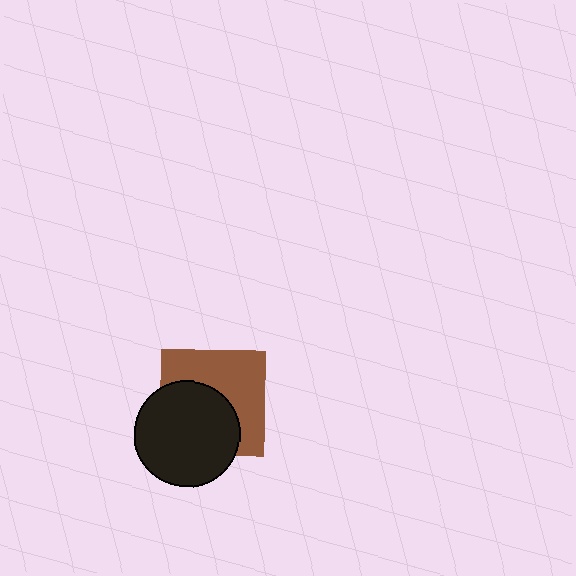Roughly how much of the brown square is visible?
About half of it is visible (roughly 52%).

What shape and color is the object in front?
The object in front is a black circle.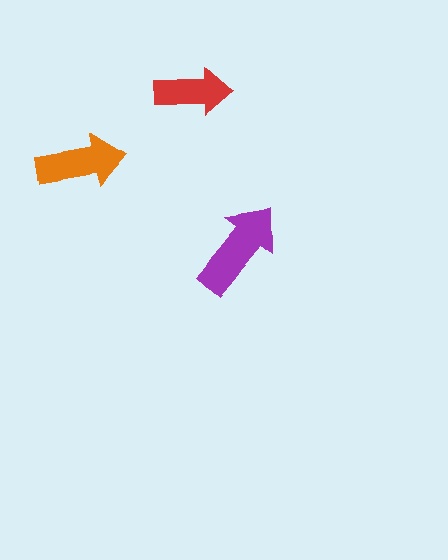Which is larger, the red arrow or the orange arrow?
The orange one.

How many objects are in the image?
There are 3 objects in the image.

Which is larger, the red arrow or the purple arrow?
The purple one.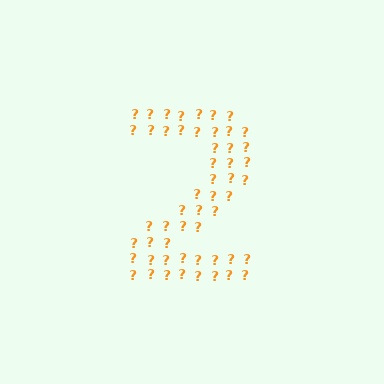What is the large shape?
The large shape is the digit 2.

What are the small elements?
The small elements are question marks.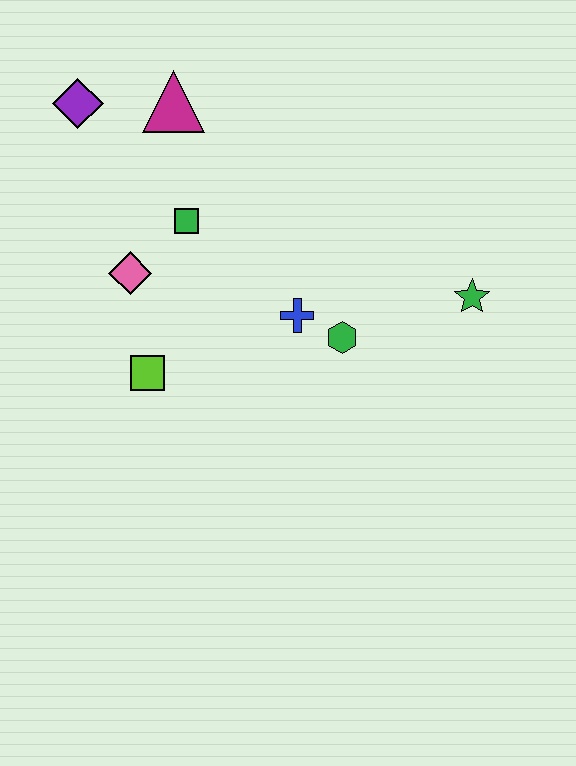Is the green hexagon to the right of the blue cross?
Yes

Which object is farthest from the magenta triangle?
The green star is farthest from the magenta triangle.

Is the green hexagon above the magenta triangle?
No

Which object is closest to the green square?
The pink diamond is closest to the green square.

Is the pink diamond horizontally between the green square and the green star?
No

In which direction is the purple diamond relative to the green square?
The purple diamond is above the green square.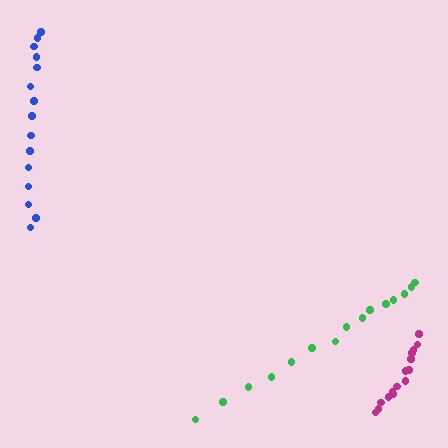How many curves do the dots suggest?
There are 3 distinct paths.